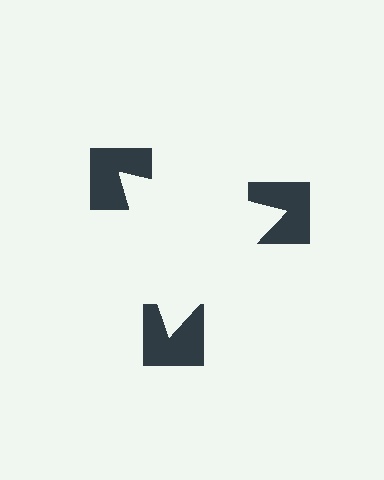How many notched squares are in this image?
There are 3 — one at each vertex of the illusory triangle.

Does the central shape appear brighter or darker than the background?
It typically appears slightly brighter than the background, even though no actual brightness change is drawn.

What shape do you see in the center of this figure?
An illusory triangle — its edges are inferred from the aligned wedge cuts in the notched squares, not physically drawn.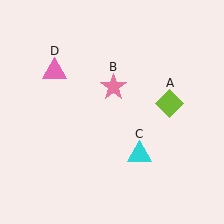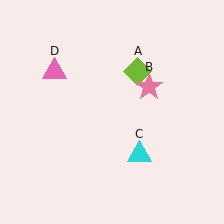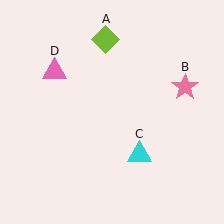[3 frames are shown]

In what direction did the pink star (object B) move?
The pink star (object B) moved right.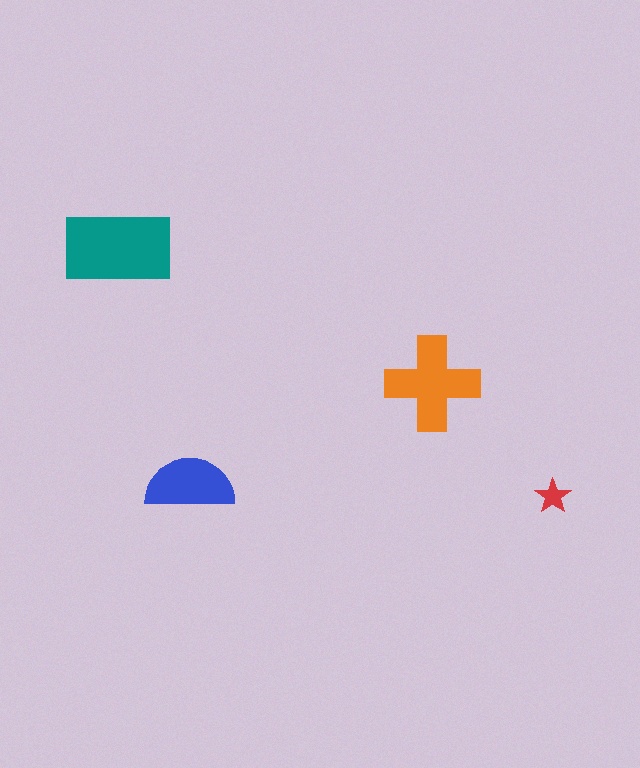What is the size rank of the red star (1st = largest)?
4th.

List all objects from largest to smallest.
The teal rectangle, the orange cross, the blue semicircle, the red star.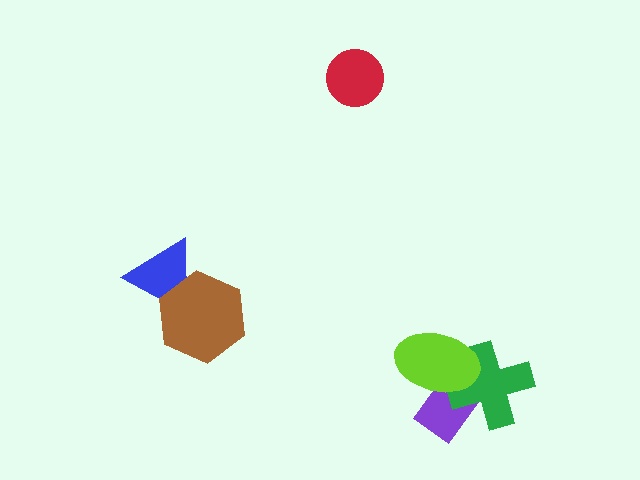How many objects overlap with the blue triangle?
1 object overlaps with the blue triangle.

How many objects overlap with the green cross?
2 objects overlap with the green cross.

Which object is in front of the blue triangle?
The brown hexagon is in front of the blue triangle.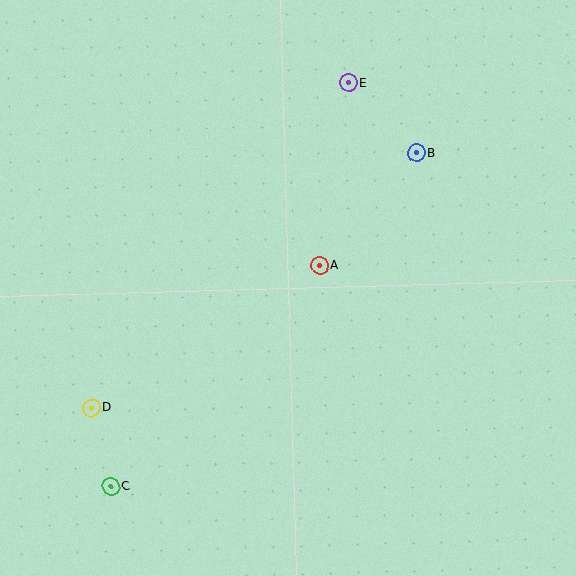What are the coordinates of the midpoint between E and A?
The midpoint between E and A is at (334, 174).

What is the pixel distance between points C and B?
The distance between C and B is 452 pixels.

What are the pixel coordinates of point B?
Point B is at (416, 153).